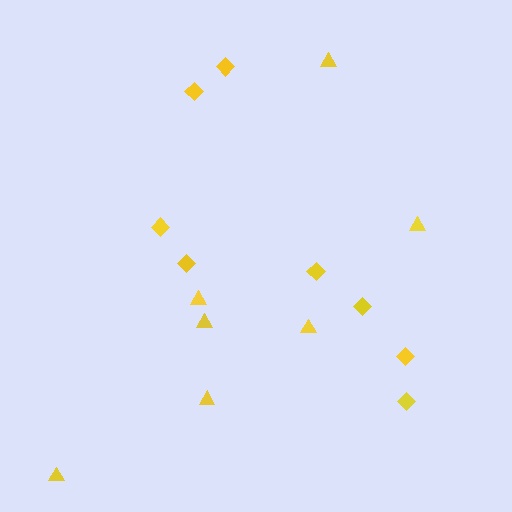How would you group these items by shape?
There are 2 groups: one group of diamonds (8) and one group of triangles (7).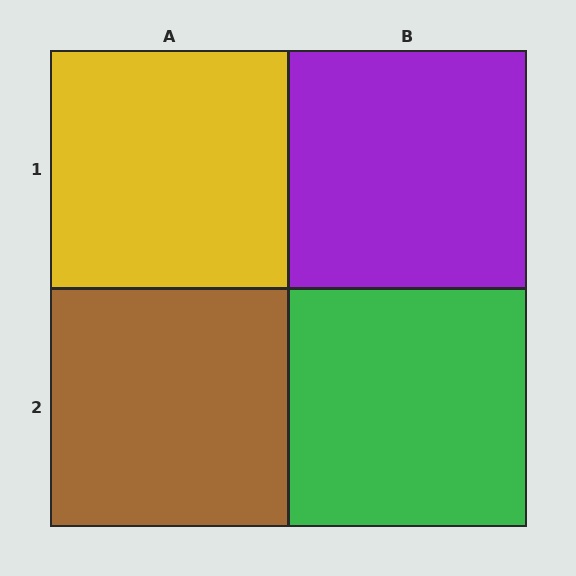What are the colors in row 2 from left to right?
Brown, green.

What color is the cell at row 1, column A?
Yellow.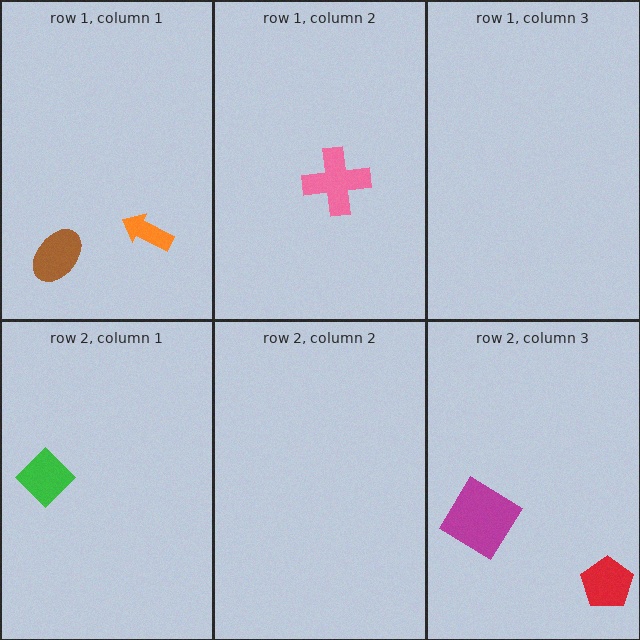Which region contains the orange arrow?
The row 1, column 1 region.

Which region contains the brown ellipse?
The row 1, column 1 region.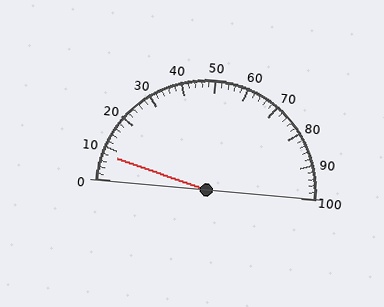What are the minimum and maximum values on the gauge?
The gauge ranges from 0 to 100.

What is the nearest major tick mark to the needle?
The nearest major tick mark is 10.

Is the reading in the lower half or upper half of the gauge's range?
The reading is in the lower half of the range (0 to 100).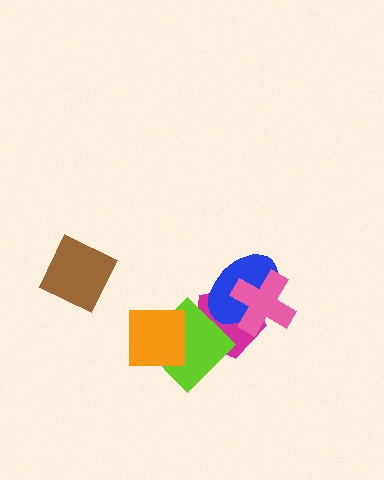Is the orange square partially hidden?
No, no other shape covers it.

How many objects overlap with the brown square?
0 objects overlap with the brown square.